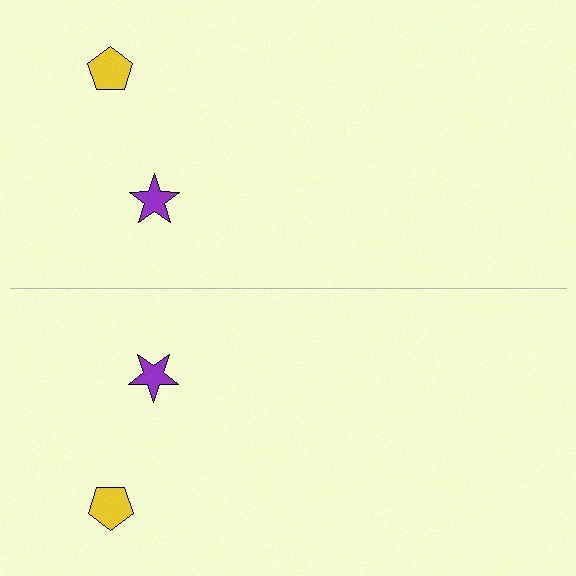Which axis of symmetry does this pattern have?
The pattern has a horizontal axis of symmetry running through the center of the image.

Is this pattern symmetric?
Yes, this pattern has bilateral (reflection) symmetry.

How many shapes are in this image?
There are 4 shapes in this image.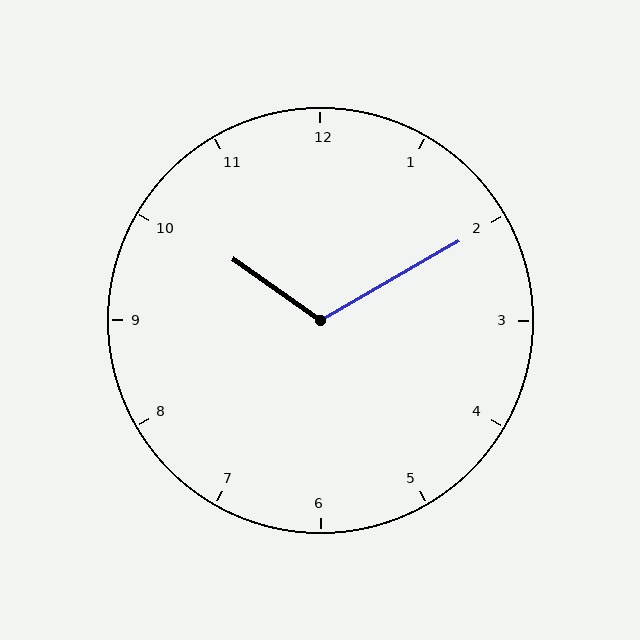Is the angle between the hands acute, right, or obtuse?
It is obtuse.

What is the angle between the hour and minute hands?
Approximately 115 degrees.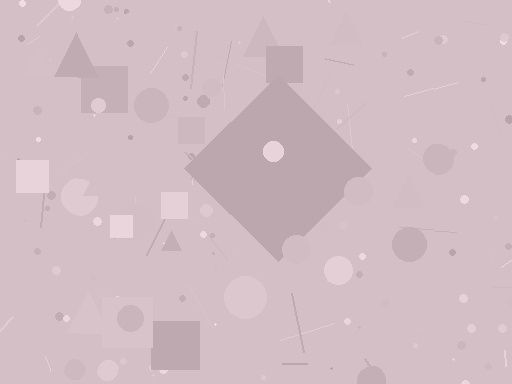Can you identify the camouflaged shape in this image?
The camouflaged shape is a diamond.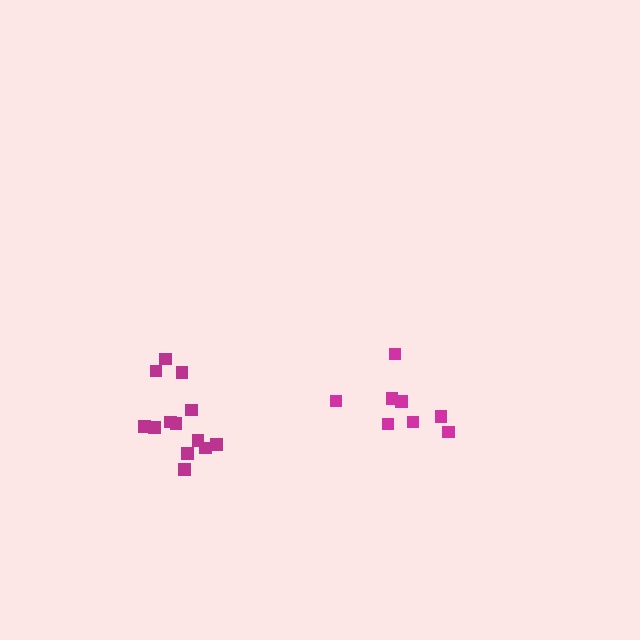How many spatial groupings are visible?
There are 2 spatial groupings.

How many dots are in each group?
Group 1: 8 dots, Group 2: 13 dots (21 total).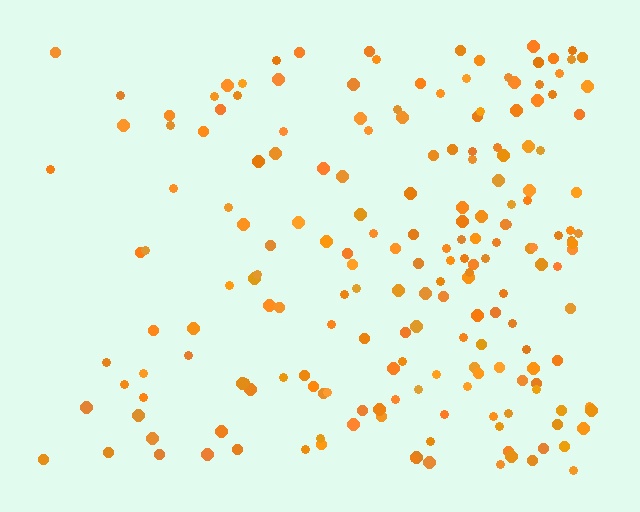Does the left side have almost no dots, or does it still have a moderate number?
Still a moderate number, just noticeably fewer than the right.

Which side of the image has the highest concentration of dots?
The right.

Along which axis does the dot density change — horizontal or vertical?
Horizontal.